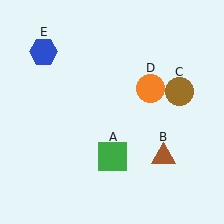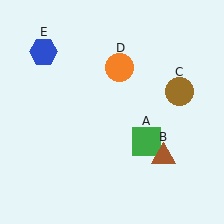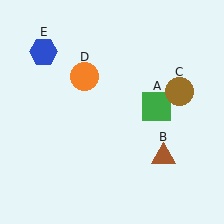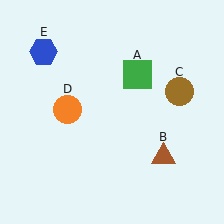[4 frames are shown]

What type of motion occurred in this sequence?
The green square (object A), orange circle (object D) rotated counterclockwise around the center of the scene.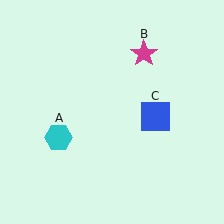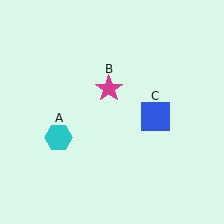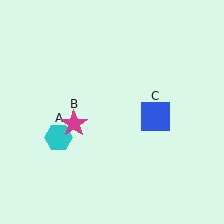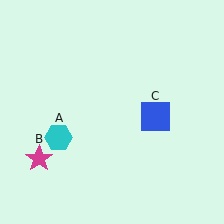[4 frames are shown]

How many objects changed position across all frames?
1 object changed position: magenta star (object B).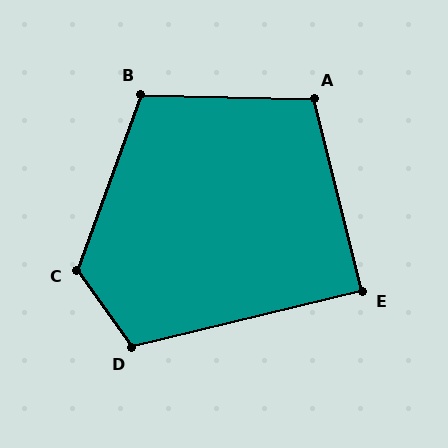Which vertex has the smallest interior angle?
E, at approximately 89 degrees.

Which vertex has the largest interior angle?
C, at approximately 125 degrees.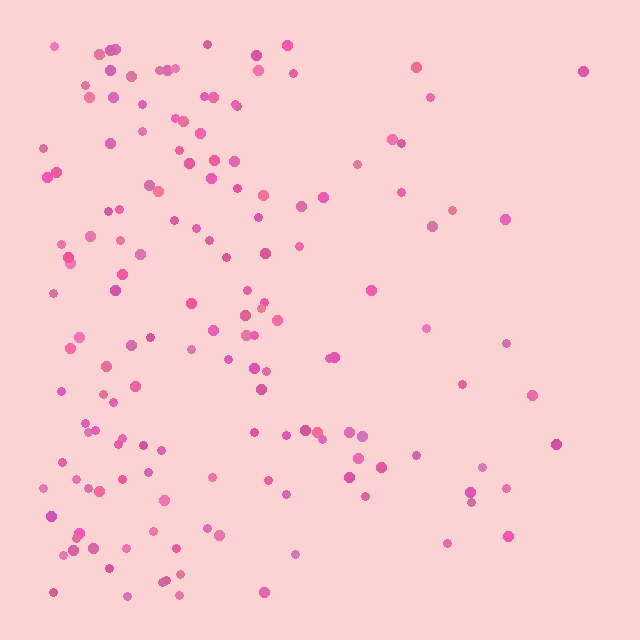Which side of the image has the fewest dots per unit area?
The right.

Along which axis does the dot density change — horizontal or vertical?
Horizontal.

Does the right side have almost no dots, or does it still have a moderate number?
Still a moderate number, just noticeably fewer than the left.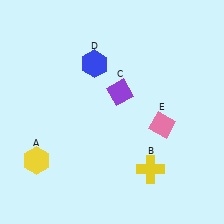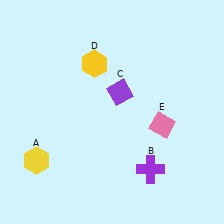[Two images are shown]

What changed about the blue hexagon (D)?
In Image 1, D is blue. In Image 2, it changed to yellow.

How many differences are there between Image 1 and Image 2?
There are 2 differences between the two images.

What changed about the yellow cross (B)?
In Image 1, B is yellow. In Image 2, it changed to purple.